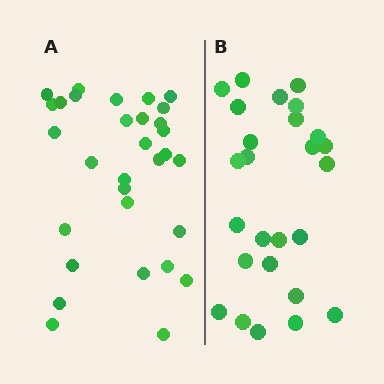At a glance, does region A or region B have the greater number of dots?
Region A (the left region) has more dots.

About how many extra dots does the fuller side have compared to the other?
Region A has about 5 more dots than region B.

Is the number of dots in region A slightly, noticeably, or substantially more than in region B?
Region A has only slightly more — the two regions are fairly close. The ratio is roughly 1.2 to 1.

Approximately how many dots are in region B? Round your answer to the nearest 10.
About 30 dots. (The exact count is 26, which rounds to 30.)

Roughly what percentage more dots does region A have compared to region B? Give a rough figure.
About 20% more.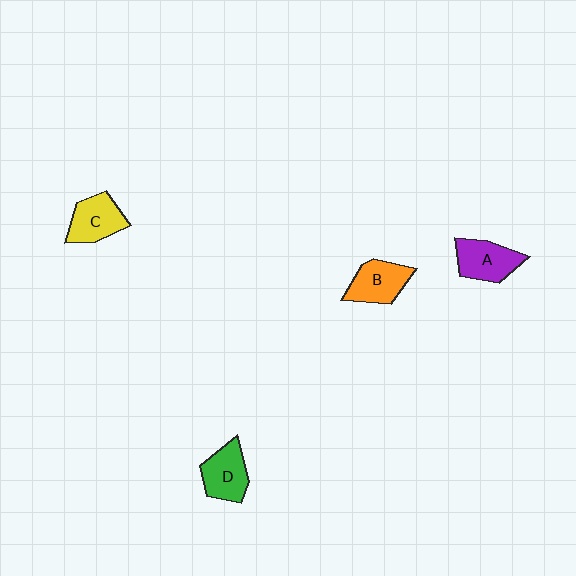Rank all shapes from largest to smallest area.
From largest to smallest: A (purple), B (orange), C (yellow), D (green).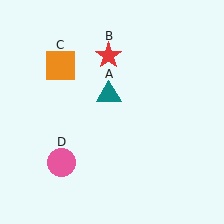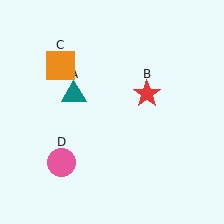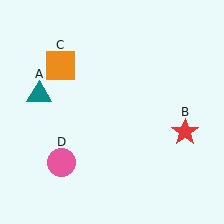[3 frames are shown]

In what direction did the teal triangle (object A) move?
The teal triangle (object A) moved left.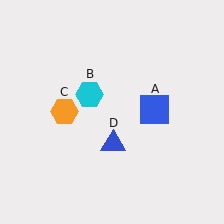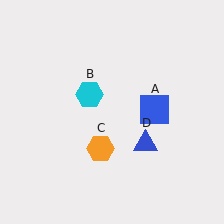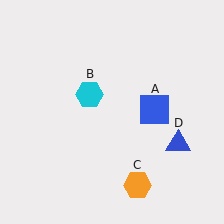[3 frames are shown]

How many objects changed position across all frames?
2 objects changed position: orange hexagon (object C), blue triangle (object D).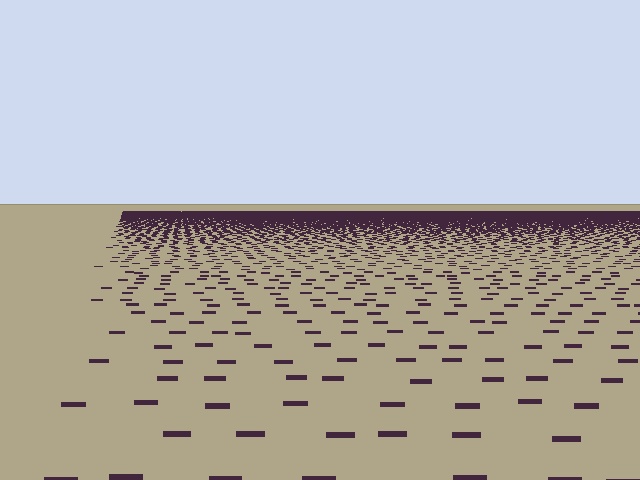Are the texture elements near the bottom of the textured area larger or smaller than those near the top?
Larger. Near the bottom, elements are closer to the viewer and appear at a bigger on-screen size.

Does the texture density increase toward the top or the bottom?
Density increases toward the top.